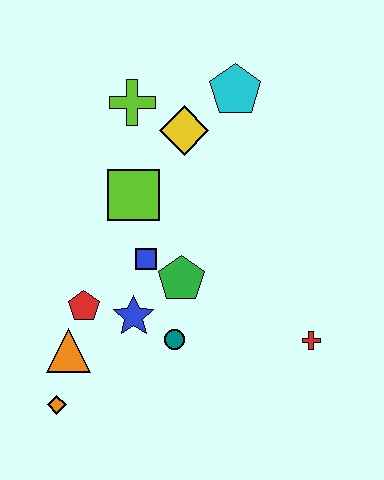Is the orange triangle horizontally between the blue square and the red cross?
No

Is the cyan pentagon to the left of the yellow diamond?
No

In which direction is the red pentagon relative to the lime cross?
The red pentagon is below the lime cross.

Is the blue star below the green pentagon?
Yes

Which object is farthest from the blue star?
The cyan pentagon is farthest from the blue star.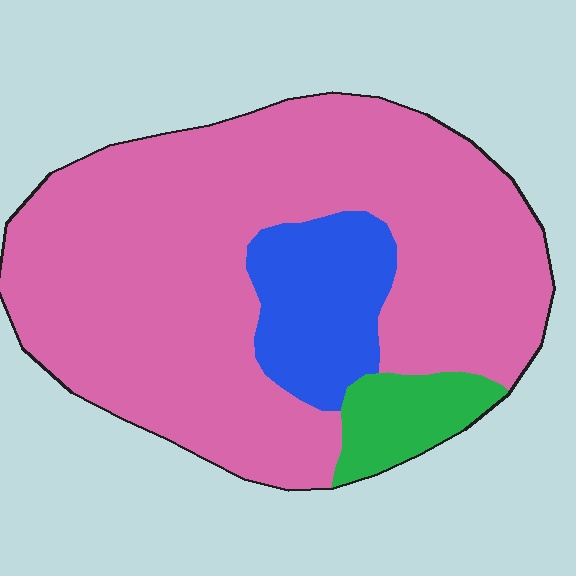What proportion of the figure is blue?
Blue takes up about one eighth (1/8) of the figure.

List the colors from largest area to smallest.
From largest to smallest: pink, blue, green.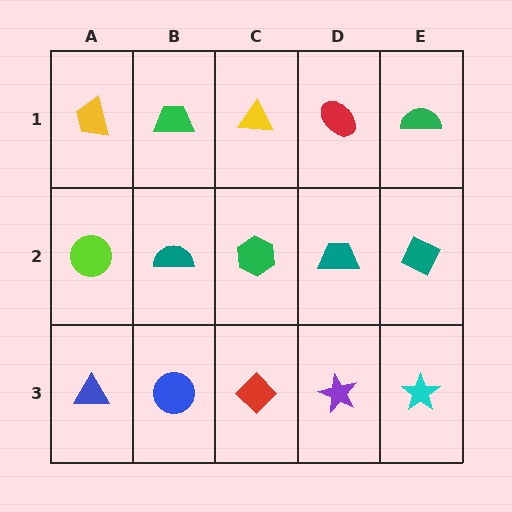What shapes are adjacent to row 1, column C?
A green hexagon (row 2, column C), a green trapezoid (row 1, column B), a red ellipse (row 1, column D).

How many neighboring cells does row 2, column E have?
3.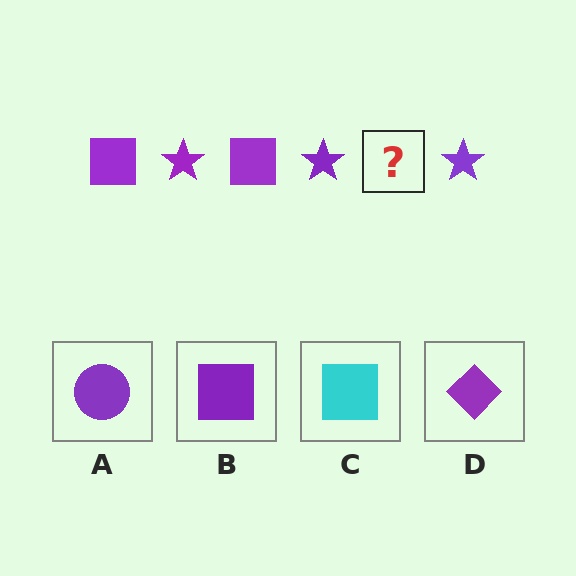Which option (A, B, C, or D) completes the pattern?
B.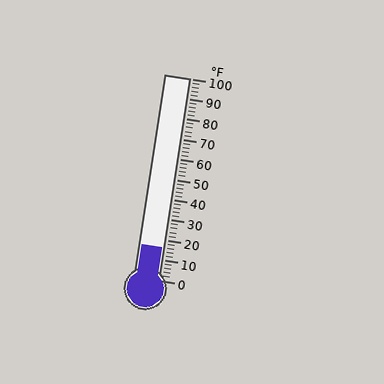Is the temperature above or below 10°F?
The temperature is above 10°F.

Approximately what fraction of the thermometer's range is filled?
The thermometer is filled to approximately 15% of its range.